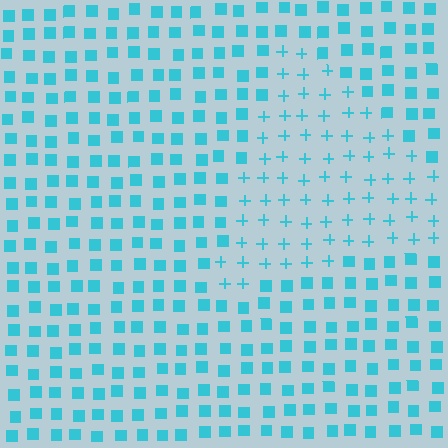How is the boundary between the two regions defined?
The boundary is defined by a change in element shape: plus signs inside vs. squares outside. All elements share the same color and spacing.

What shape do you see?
I see a triangle.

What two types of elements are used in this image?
The image uses plus signs inside the triangle region and squares outside it.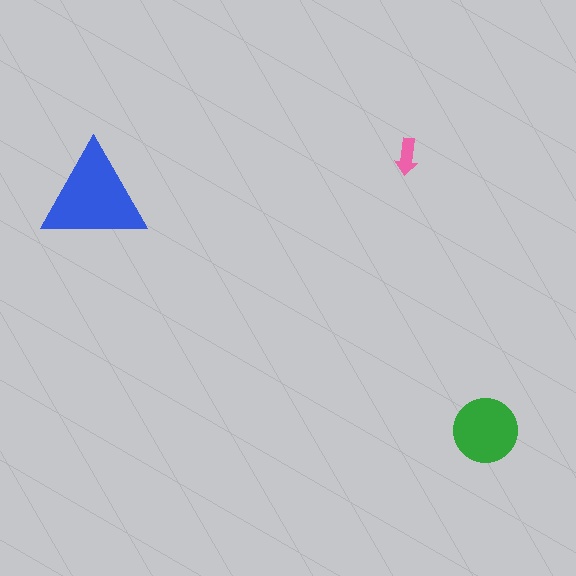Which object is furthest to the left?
The blue triangle is leftmost.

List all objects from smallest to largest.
The pink arrow, the green circle, the blue triangle.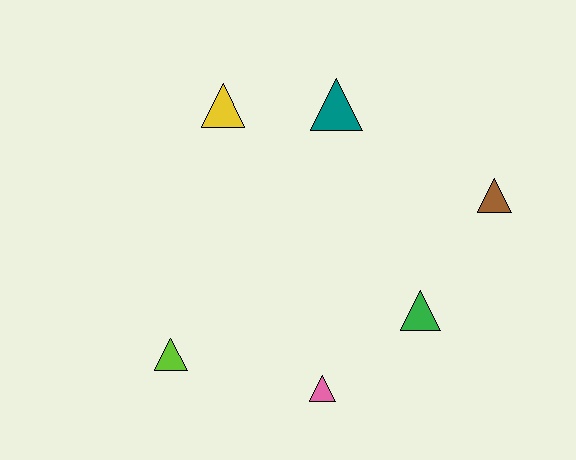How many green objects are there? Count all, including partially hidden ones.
There is 1 green object.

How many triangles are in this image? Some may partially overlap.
There are 6 triangles.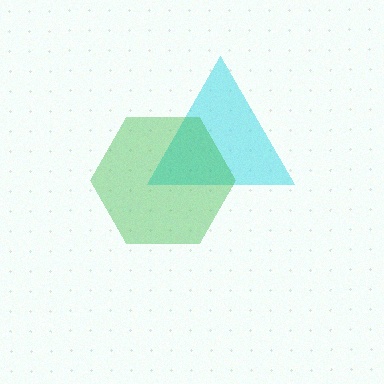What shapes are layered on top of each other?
The layered shapes are: a cyan triangle, a green hexagon.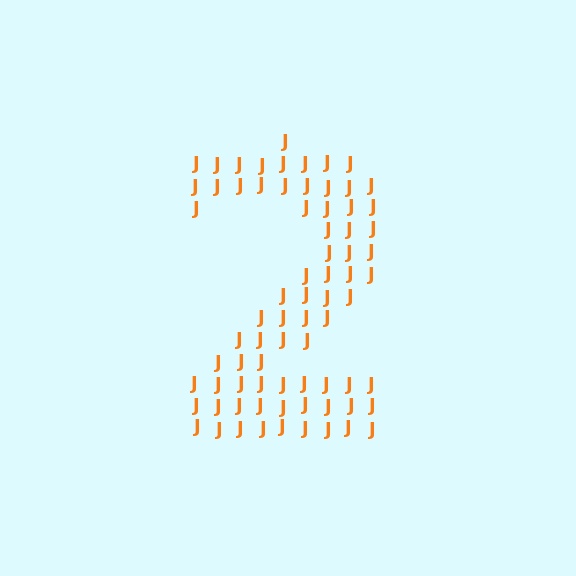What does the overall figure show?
The overall figure shows the digit 2.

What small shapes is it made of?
It is made of small letter J's.